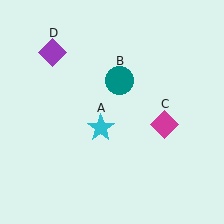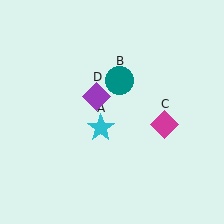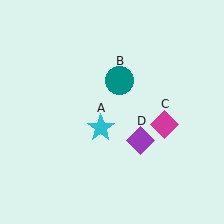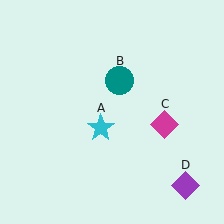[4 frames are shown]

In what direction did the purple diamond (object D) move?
The purple diamond (object D) moved down and to the right.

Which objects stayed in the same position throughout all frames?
Cyan star (object A) and teal circle (object B) and magenta diamond (object C) remained stationary.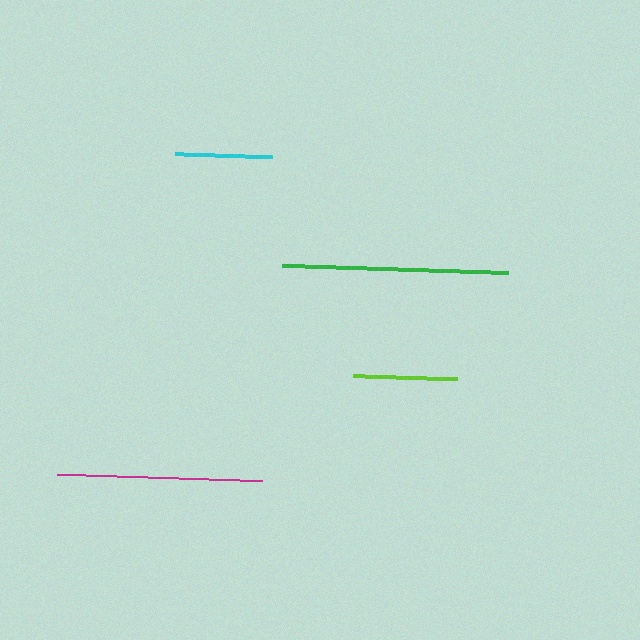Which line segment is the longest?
The green line is the longest at approximately 226 pixels.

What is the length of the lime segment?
The lime segment is approximately 104 pixels long.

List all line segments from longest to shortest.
From longest to shortest: green, magenta, lime, cyan.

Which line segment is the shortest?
The cyan line is the shortest at approximately 97 pixels.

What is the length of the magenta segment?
The magenta segment is approximately 206 pixels long.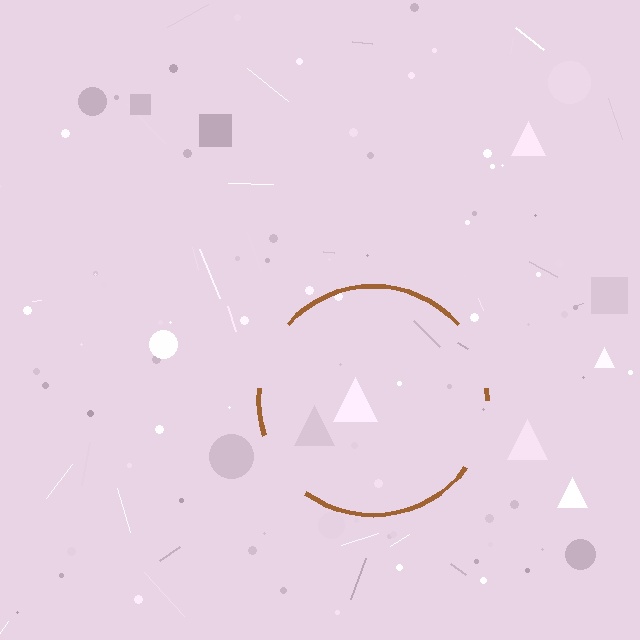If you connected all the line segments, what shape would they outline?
They would outline a circle.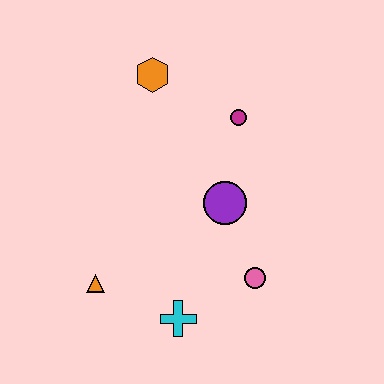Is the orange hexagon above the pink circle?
Yes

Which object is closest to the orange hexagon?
The magenta circle is closest to the orange hexagon.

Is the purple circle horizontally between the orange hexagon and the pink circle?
Yes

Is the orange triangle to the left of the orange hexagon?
Yes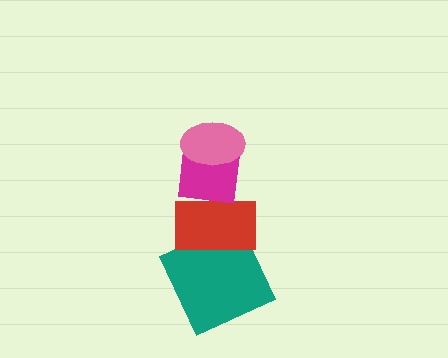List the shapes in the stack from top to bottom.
From top to bottom: the pink ellipse, the magenta square, the red rectangle, the teal square.